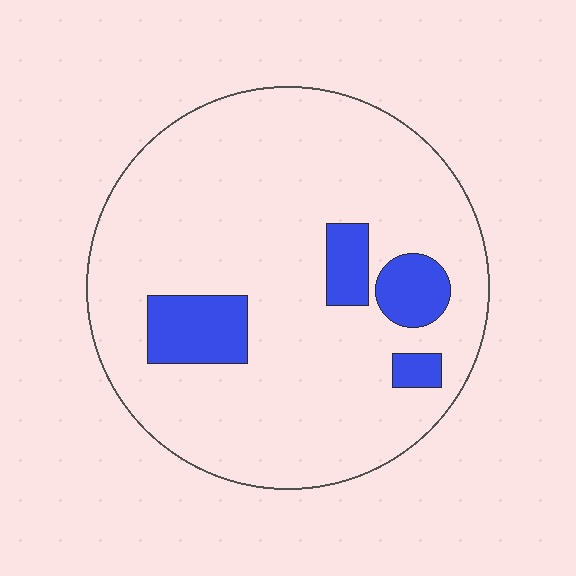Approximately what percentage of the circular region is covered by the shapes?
Approximately 15%.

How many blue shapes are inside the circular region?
4.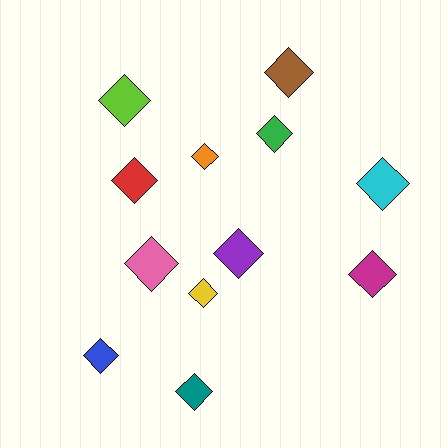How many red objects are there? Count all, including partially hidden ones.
There is 1 red object.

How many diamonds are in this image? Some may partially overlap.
There are 12 diamonds.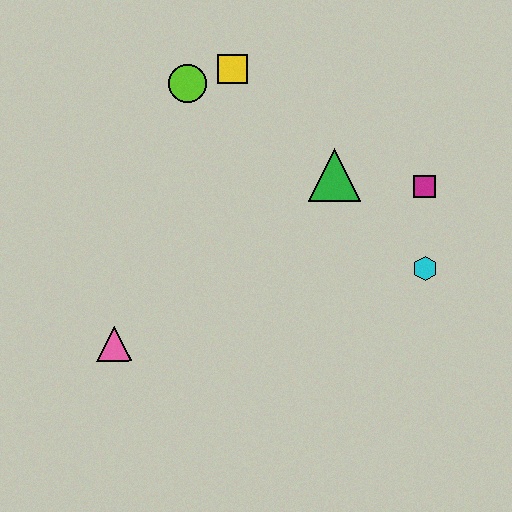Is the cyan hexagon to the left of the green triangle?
No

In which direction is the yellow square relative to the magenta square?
The yellow square is to the left of the magenta square.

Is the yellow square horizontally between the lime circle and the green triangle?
Yes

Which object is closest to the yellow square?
The lime circle is closest to the yellow square.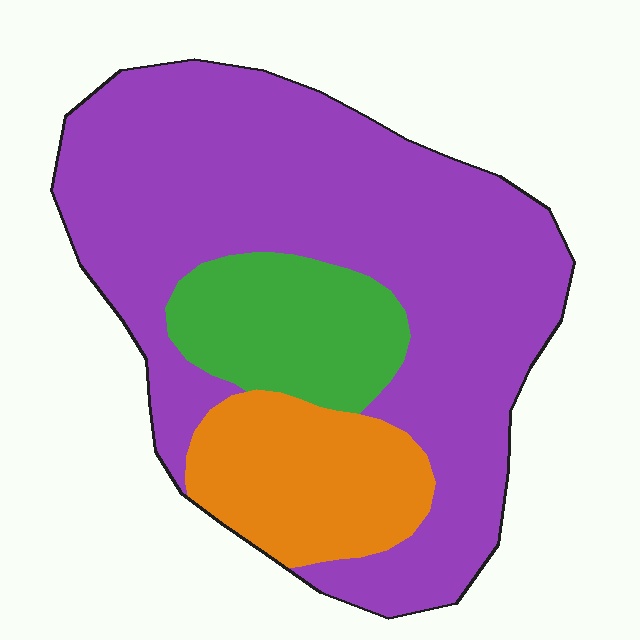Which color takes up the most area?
Purple, at roughly 70%.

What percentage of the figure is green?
Green covers 15% of the figure.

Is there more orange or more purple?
Purple.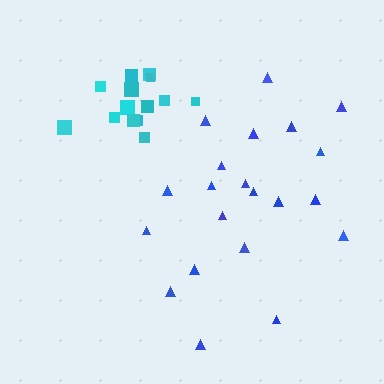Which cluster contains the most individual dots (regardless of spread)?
Blue (21).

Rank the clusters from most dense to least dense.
cyan, blue.